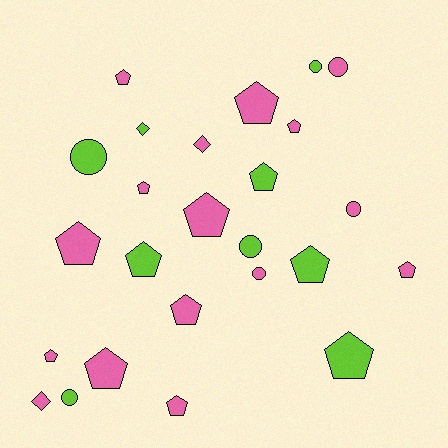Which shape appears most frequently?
Pentagon, with 15 objects.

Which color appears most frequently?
Pink, with 16 objects.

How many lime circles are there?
There are 4 lime circles.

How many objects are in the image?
There are 25 objects.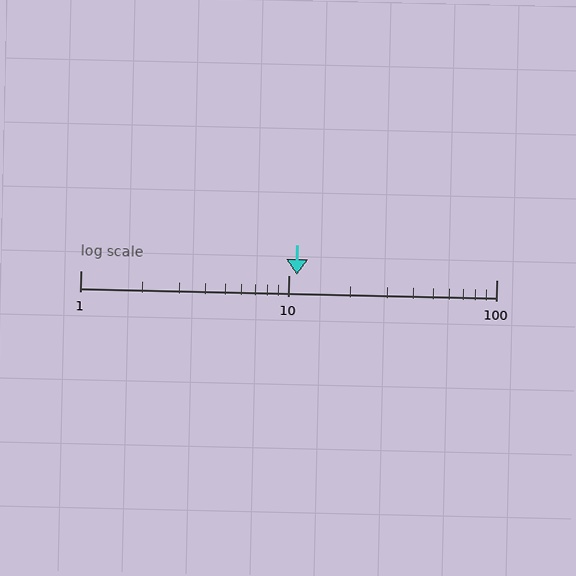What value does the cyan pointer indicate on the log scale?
The pointer indicates approximately 11.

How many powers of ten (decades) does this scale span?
The scale spans 2 decades, from 1 to 100.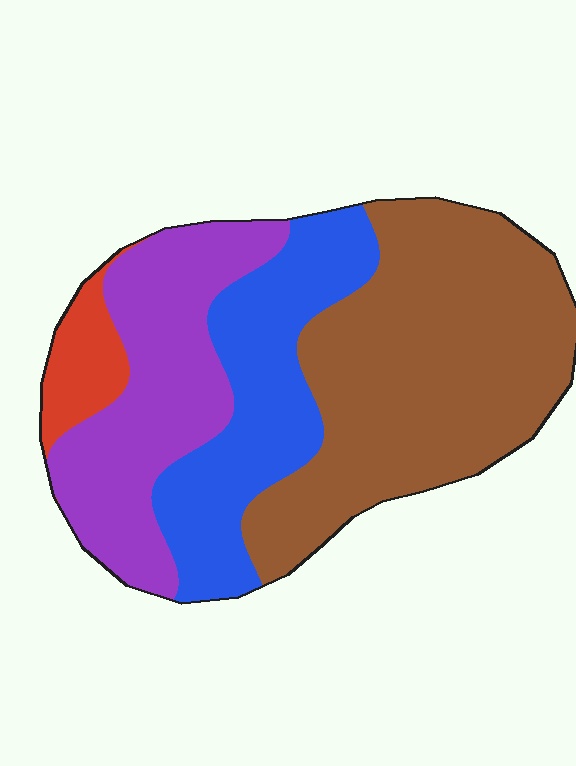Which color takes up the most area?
Brown, at roughly 45%.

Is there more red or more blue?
Blue.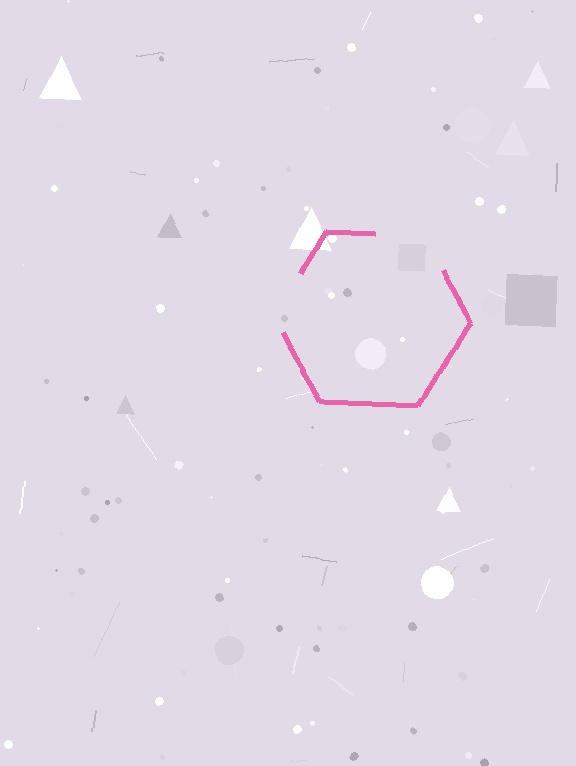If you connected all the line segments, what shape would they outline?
They would outline a hexagon.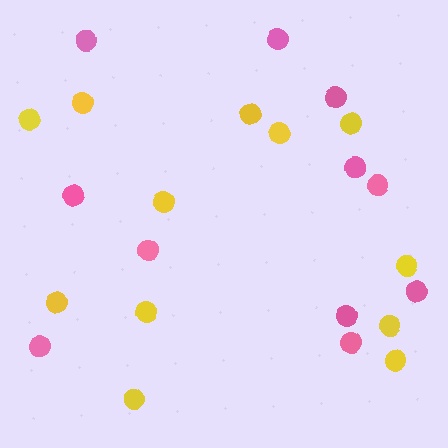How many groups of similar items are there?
There are 2 groups: one group of yellow circles (12) and one group of pink circles (11).